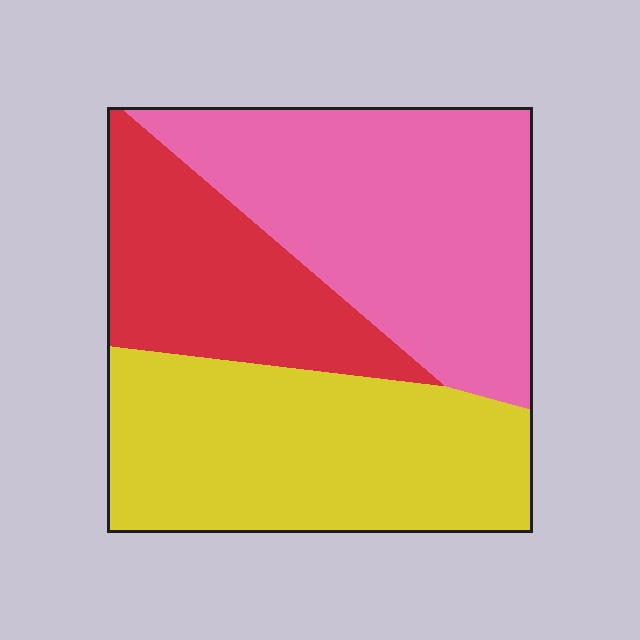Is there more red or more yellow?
Yellow.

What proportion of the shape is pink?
Pink covers 39% of the shape.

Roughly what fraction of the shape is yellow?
Yellow takes up about three eighths (3/8) of the shape.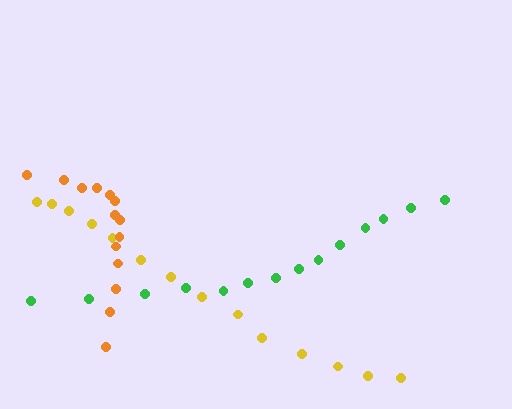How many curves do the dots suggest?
There are 3 distinct paths.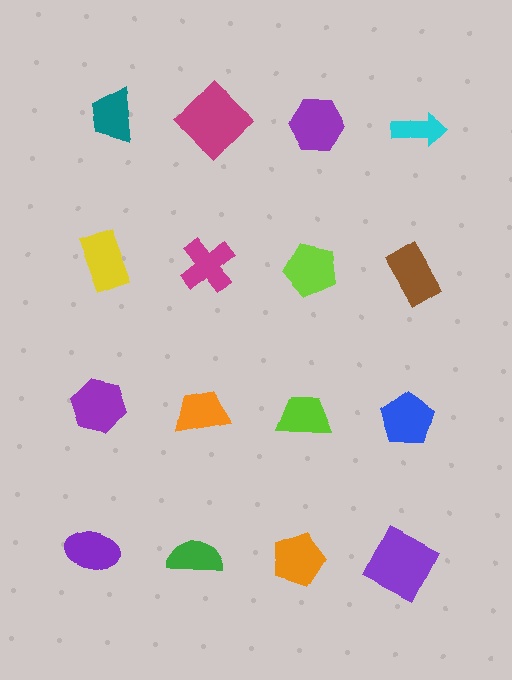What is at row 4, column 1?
A purple ellipse.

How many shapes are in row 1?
4 shapes.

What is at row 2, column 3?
A lime pentagon.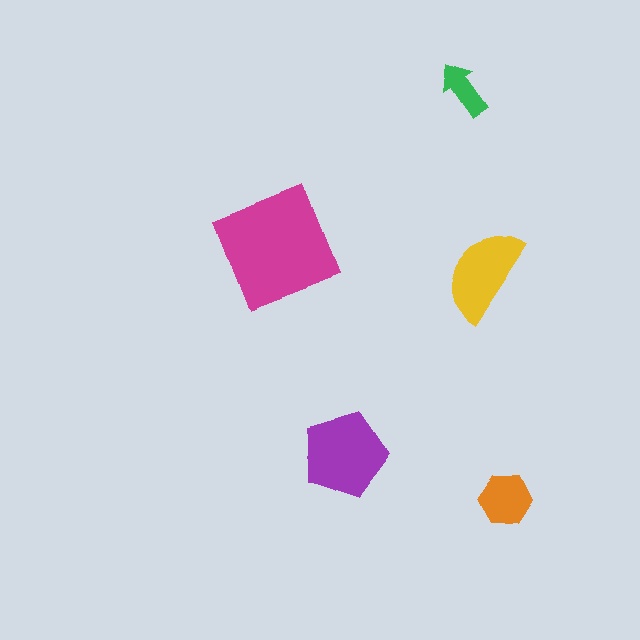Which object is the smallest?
The green arrow.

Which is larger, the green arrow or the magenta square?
The magenta square.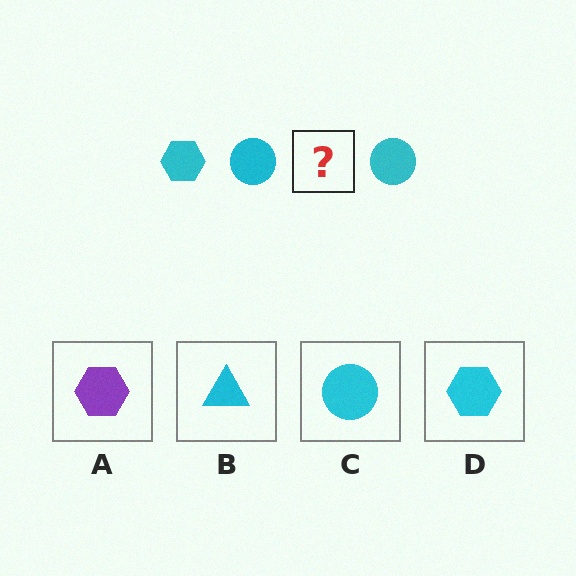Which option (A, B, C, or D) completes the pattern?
D.